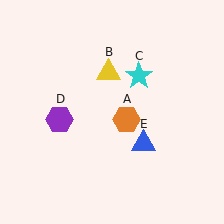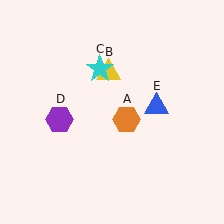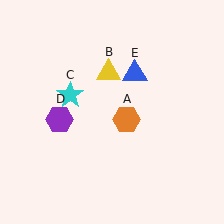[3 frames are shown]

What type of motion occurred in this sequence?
The cyan star (object C), blue triangle (object E) rotated counterclockwise around the center of the scene.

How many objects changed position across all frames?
2 objects changed position: cyan star (object C), blue triangle (object E).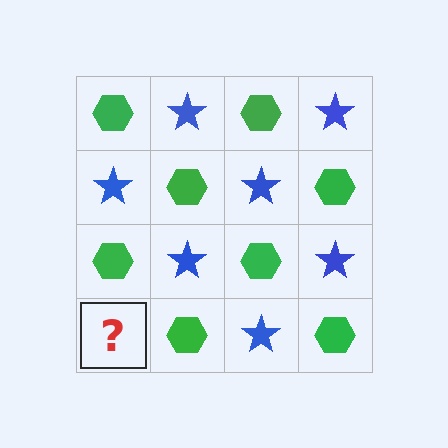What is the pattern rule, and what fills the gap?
The rule is that it alternates green hexagon and blue star in a checkerboard pattern. The gap should be filled with a blue star.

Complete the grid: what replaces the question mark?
The question mark should be replaced with a blue star.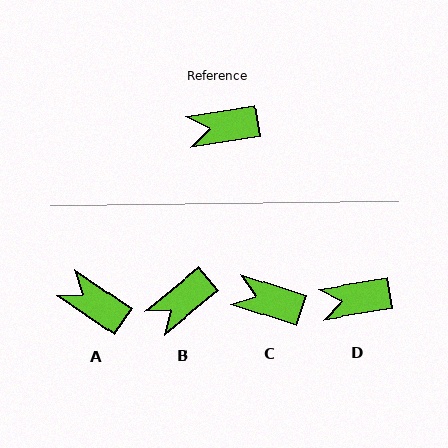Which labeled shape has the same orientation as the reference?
D.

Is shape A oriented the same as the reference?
No, it is off by about 43 degrees.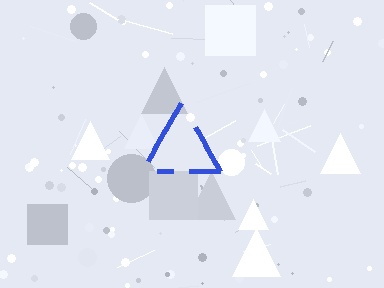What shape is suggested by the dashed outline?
The dashed outline suggests a triangle.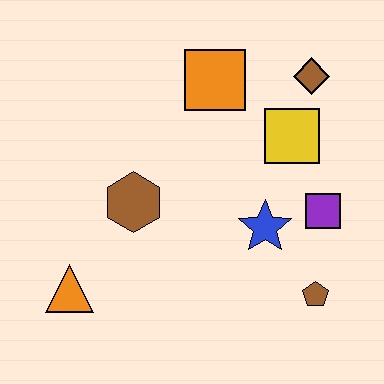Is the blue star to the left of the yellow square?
Yes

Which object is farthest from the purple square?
The orange triangle is farthest from the purple square.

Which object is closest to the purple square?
The blue star is closest to the purple square.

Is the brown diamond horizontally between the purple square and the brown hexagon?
Yes